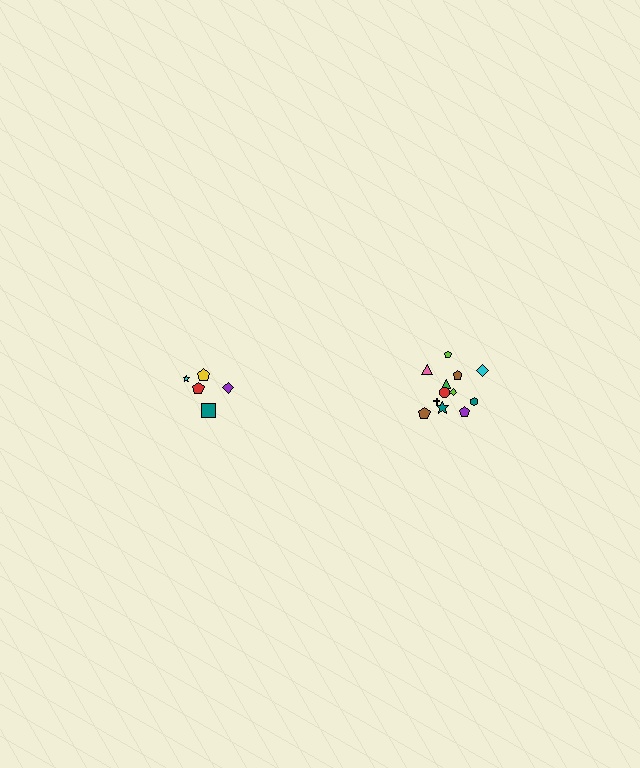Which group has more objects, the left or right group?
The right group.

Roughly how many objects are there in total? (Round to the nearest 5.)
Roughly 15 objects in total.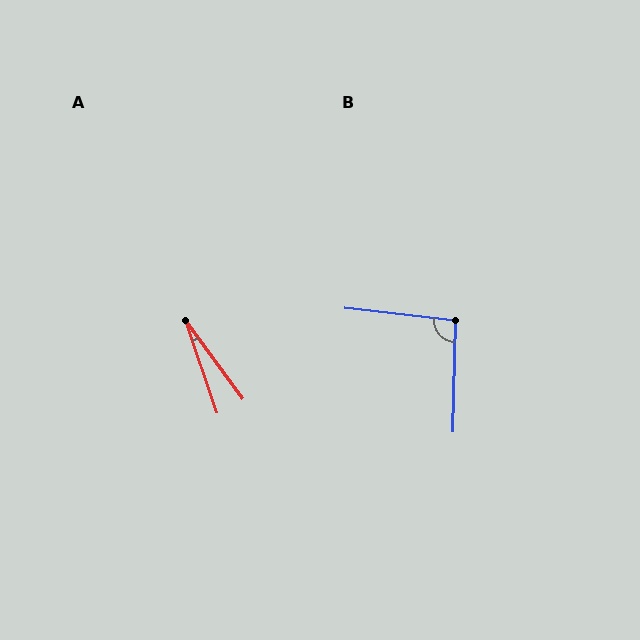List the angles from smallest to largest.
A (17°), B (95°).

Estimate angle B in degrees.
Approximately 95 degrees.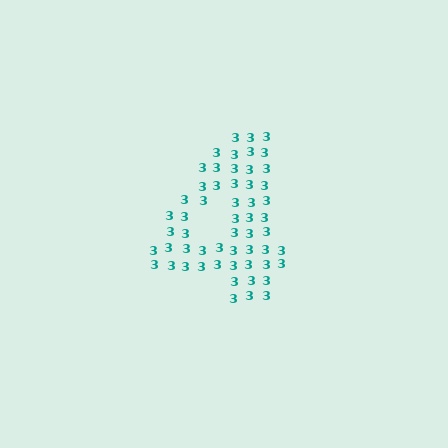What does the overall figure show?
The overall figure shows the digit 4.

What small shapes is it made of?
It is made of small digit 3's.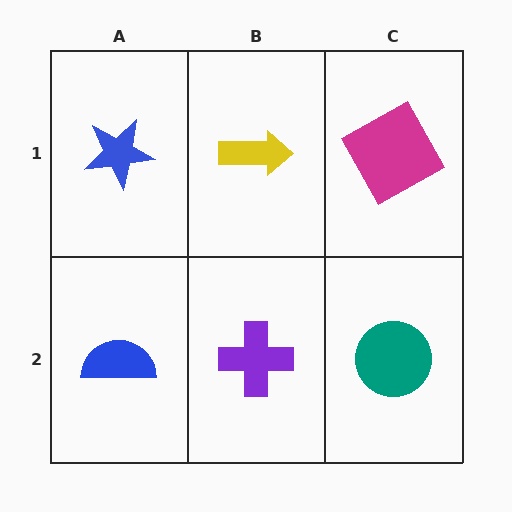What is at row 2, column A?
A blue semicircle.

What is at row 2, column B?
A purple cross.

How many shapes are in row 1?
3 shapes.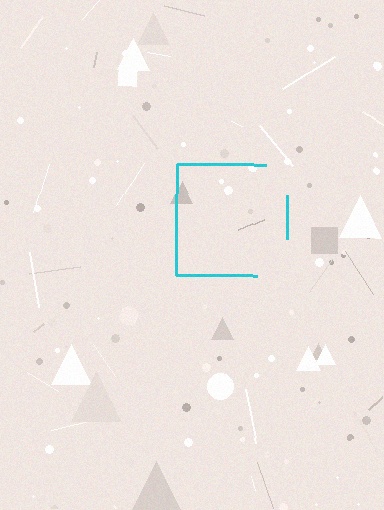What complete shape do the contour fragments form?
The contour fragments form a square.